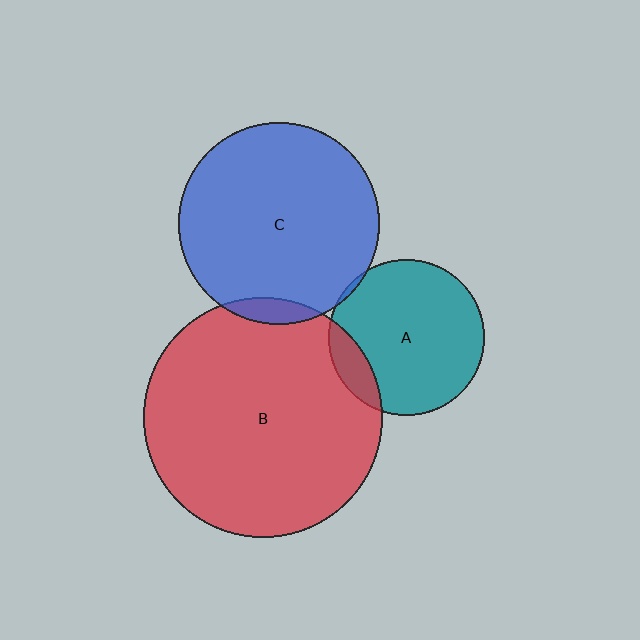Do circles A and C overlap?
Yes.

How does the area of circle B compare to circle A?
Approximately 2.4 times.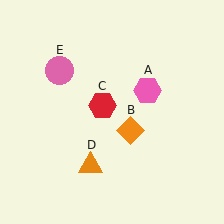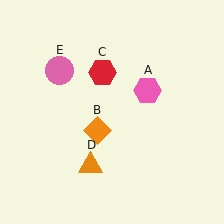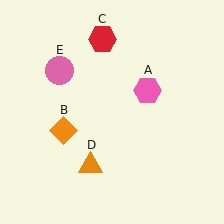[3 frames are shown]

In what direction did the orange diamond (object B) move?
The orange diamond (object B) moved left.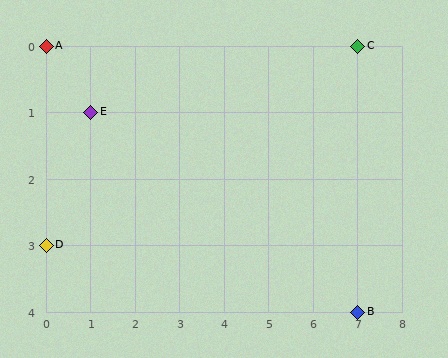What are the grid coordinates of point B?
Point B is at grid coordinates (7, 4).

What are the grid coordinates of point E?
Point E is at grid coordinates (1, 1).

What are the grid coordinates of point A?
Point A is at grid coordinates (0, 0).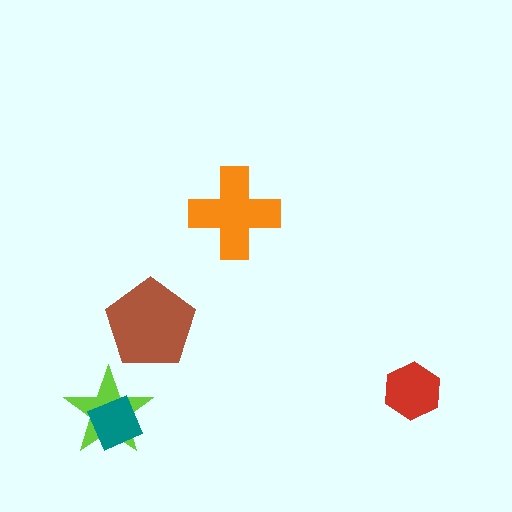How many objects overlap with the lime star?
1 object overlaps with the lime star.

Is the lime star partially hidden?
Yes, it is partially covered by another shape.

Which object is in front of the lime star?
The teal diamond is in front of the lime star.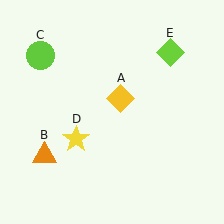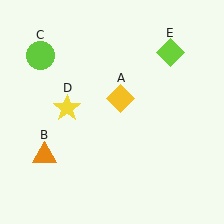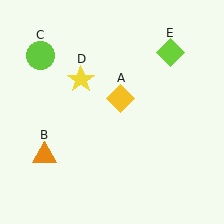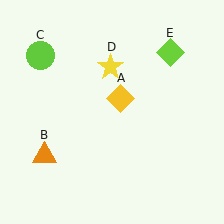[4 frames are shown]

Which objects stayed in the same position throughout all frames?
Yellow diamond (object A) and orange triangle (object B) and lime circle (object C) and lime diamond (object E) remained stationary.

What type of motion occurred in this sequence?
The yellow star (object D) rotated clockwise around the center of the scene.